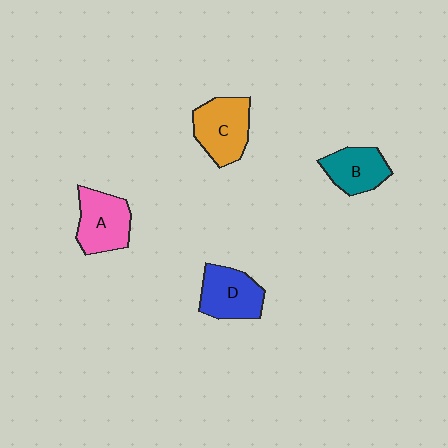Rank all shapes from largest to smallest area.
From largest to smallest: C (orange), A (pink), D (blue), B (teal).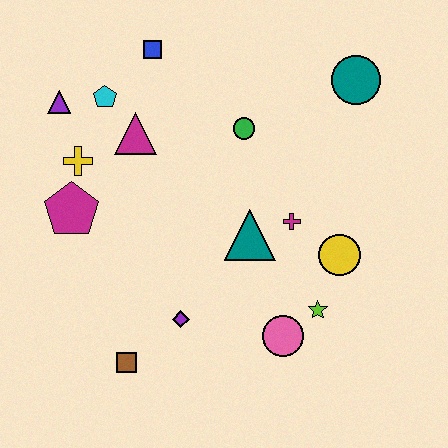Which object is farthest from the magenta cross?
The purple triangle is farthest from the magenta cross.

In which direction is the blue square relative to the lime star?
The blue square is above the lime star.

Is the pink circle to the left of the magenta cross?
Yes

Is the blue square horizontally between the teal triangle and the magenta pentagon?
Yes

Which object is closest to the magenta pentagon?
The yellow cross is closest to the magenta pentagon.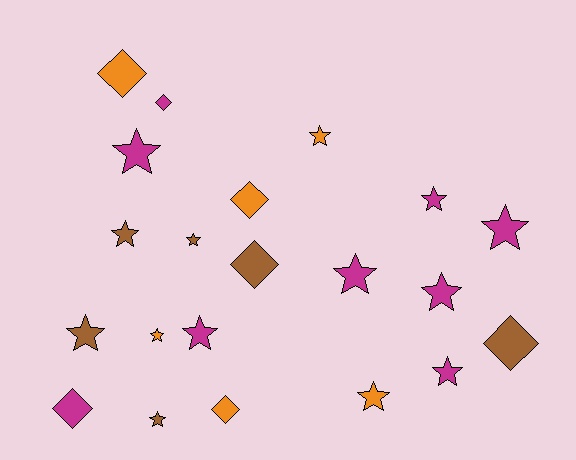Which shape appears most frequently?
Star, with 14 objects.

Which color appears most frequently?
Magenta, with 9 objects.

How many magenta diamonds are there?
There are 2 magenta diamonds.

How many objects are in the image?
There are 21 objects.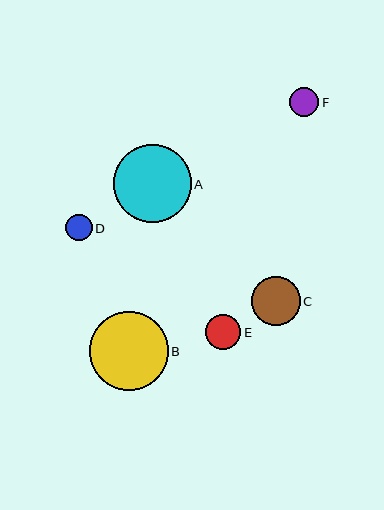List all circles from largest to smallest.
From largest to smallest: B, A, C, E, F, D.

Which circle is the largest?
Circle B is the largest with a size of approximately 79 pixels.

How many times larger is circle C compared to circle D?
Circle C is approximately 1.8 times the size of circle D.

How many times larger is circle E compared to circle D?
Circle E is approximately 1.3 times the size of circle D.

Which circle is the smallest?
Circle D is the smallest with a size of approximately 27 pixels.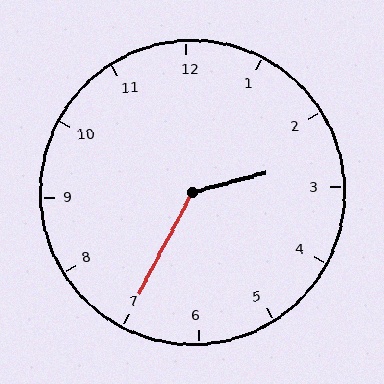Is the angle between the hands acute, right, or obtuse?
It is obtuse.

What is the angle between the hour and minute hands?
Approximately 132 degrees.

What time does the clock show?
2:35.